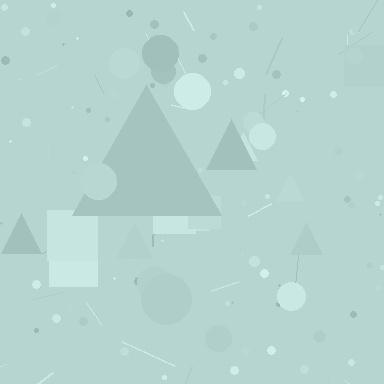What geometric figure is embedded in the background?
A triangle is embedded in the background.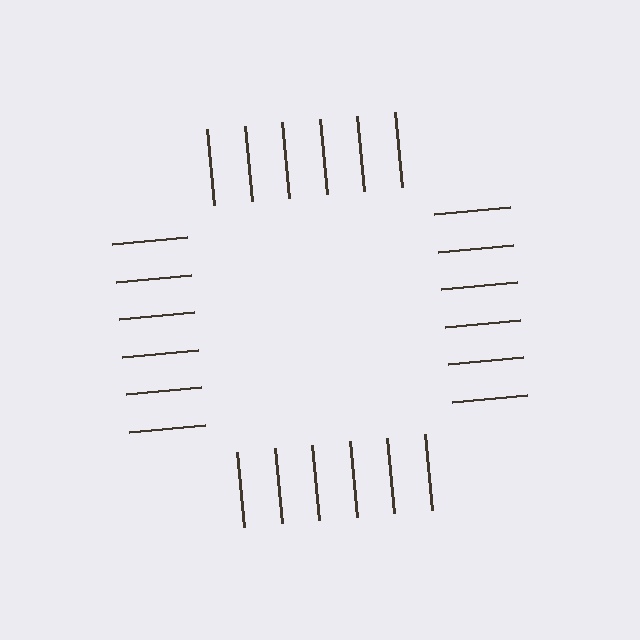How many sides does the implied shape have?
4 sides — the line-ends trace a square.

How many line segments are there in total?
24 — 6 along each of the 4 edges.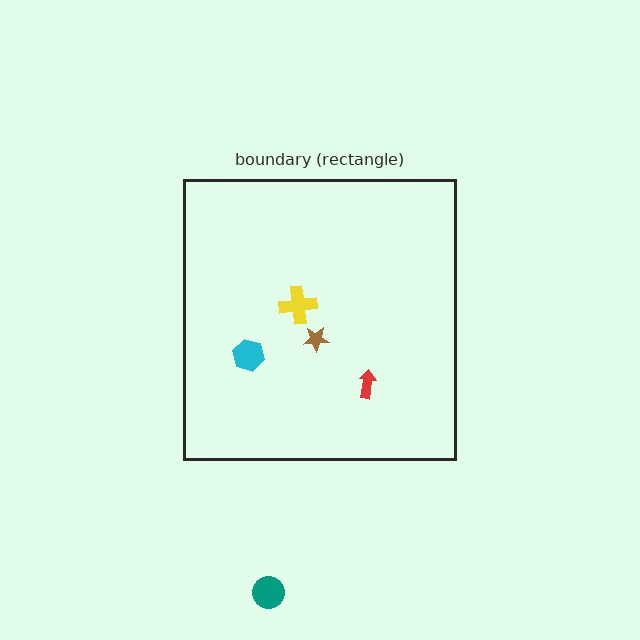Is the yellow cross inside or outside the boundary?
Inside.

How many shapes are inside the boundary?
4 inside, 1 outside.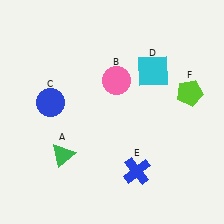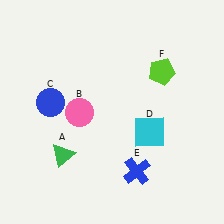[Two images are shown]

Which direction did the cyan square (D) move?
The cyan square (D) moved down.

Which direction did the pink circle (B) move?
The pink circle (B) moved left.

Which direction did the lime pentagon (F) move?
The lime pentagon (F) moved left.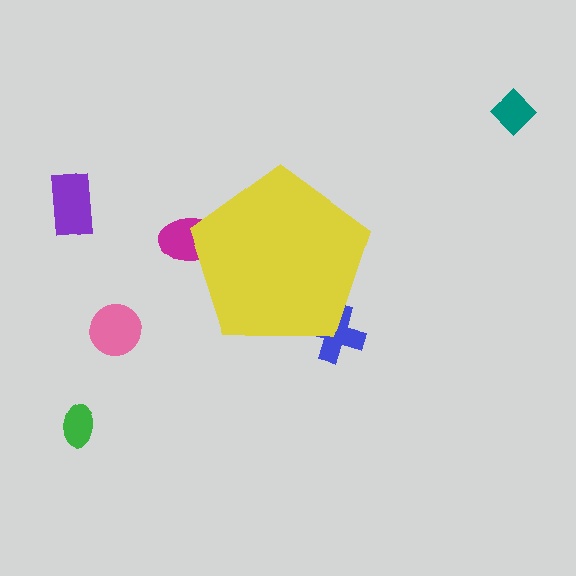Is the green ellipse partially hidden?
No, the green ellipse is fully visible.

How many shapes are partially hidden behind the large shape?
2 shapes are partially hidden.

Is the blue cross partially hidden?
Yes, the blue cross is partially hidden behind the yellow pentagon.